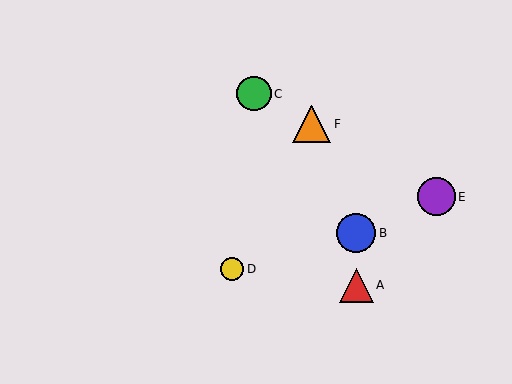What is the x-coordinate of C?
Object C is at x≈254.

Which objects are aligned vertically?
Objects A, B are aligned vertically.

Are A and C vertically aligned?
No, A is at x≈356 and C is at x≈254.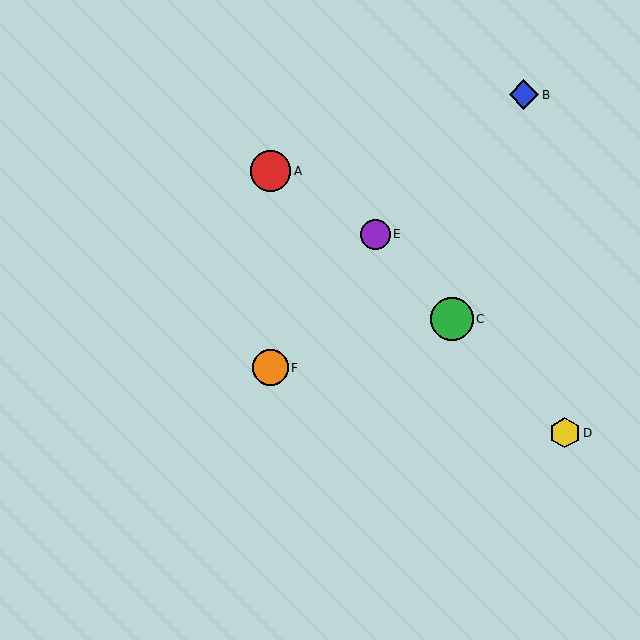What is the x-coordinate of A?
Object A is at x≈270.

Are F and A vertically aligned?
Yes, both are at x≈270.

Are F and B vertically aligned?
No, F is at x≈270 and B is at x≈524.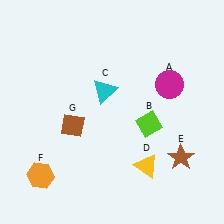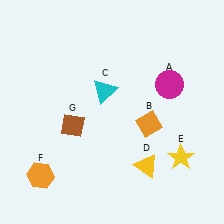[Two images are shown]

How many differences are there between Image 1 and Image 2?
There are 2 differences between the two images.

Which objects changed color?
B changed from lime to orange. E changed from brown to yellow.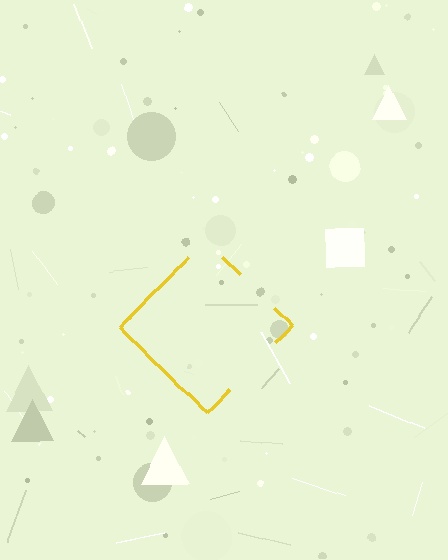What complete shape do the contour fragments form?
The contour fragments form a diamond.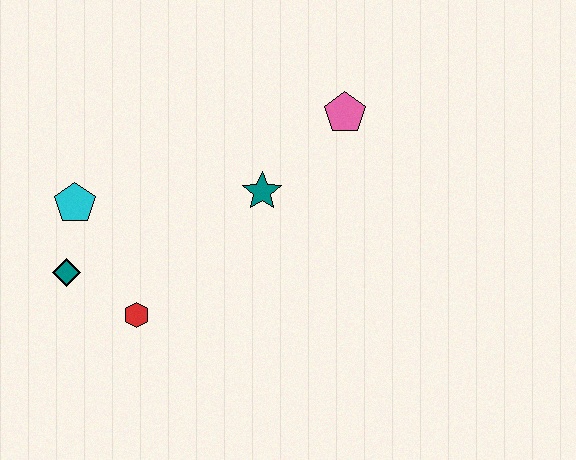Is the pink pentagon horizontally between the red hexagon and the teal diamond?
No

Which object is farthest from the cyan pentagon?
The pink pentagon is farthest from the cyan pentagon.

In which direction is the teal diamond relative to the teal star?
The teal diamond is to the left of the teal star.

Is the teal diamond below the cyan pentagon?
Yes